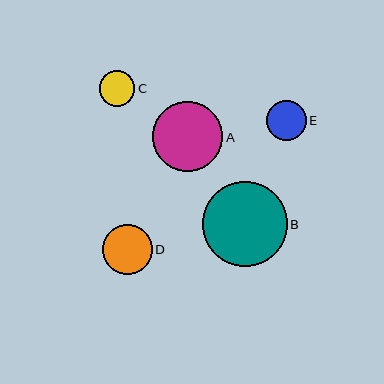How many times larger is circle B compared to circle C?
Circle B is approximately 2.4 times the size of circle C.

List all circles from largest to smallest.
From largest to smallest: B, A, D, E, C.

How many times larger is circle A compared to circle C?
Circle A is approximately 2.0 times the size of circle C.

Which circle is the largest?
Circle B is the largest with a size of approximately 84 pixels.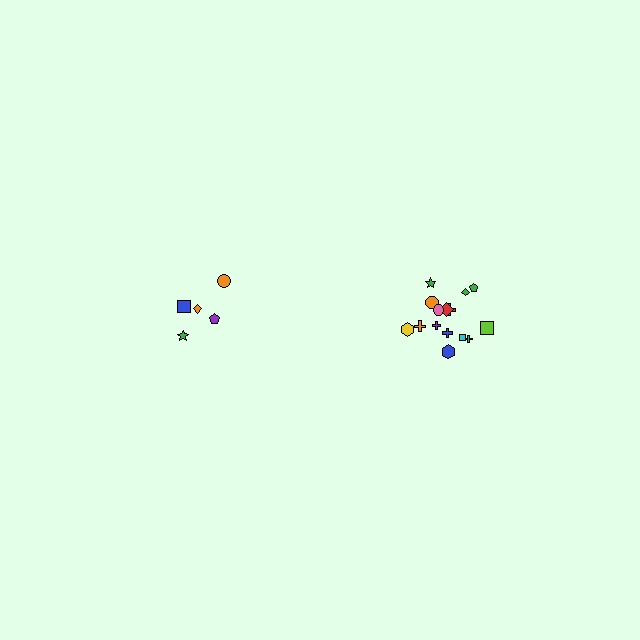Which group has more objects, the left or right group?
The right group.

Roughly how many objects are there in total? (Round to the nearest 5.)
Roughly 20 objects in total.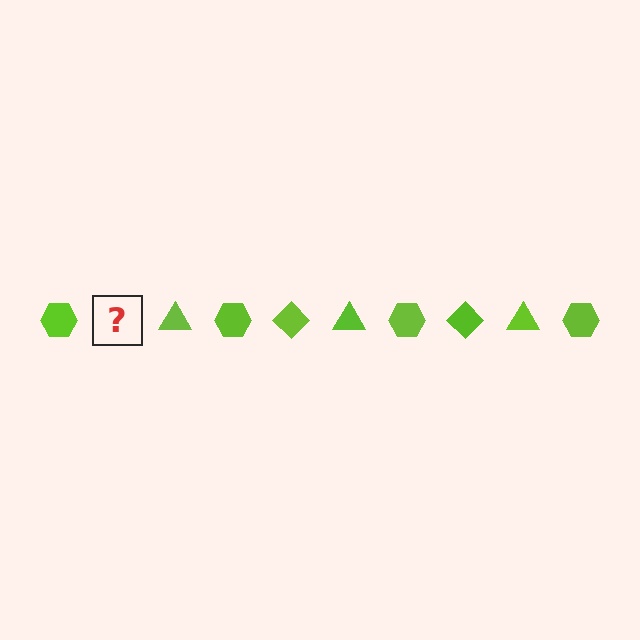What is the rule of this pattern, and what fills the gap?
The rule is that the pattern cycles through hexagon, diamond, triangle shapes in lime. The gap should be filled with a lime diamond.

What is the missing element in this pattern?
The missing element is a lime diamond.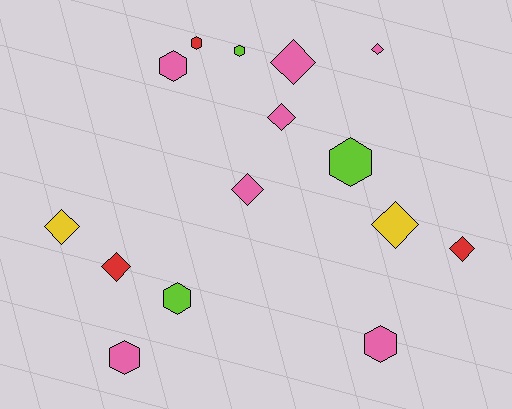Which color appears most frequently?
Pink, with 7 objects.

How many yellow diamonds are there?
There are 2 yellow diamonds.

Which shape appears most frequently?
Diamond, with 8 objects.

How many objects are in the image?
There are 15 objects.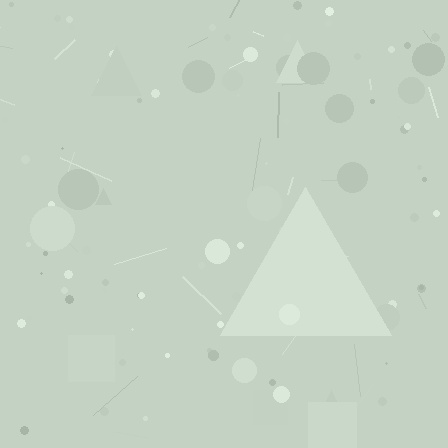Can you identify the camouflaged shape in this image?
The camouflaged shape is a triangle.